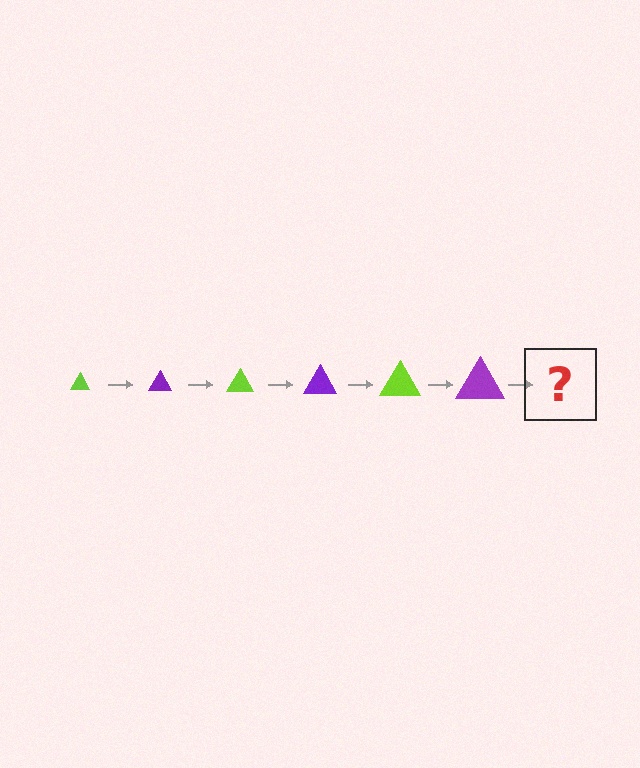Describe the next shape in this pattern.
It should be a lime triangle, larger than the previous one.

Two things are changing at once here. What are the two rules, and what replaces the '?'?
The two rules are that the triangle grows larger each step and the color cycles through lime and purple. The '?' should be a lime triangle, larger than the previous one.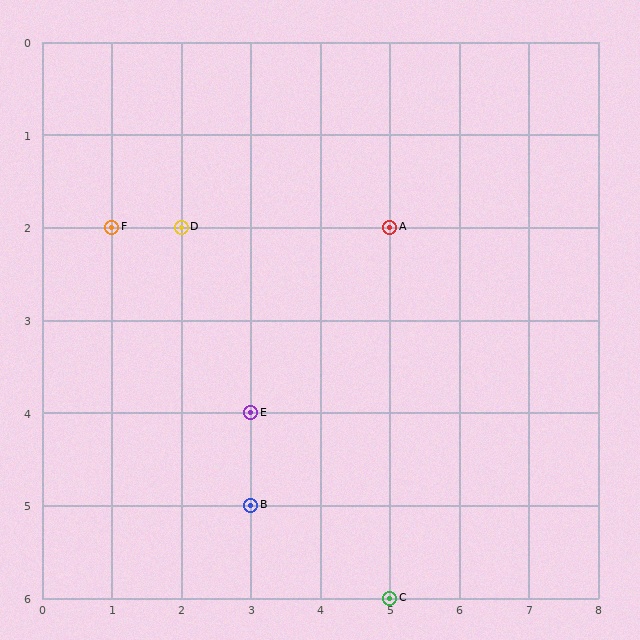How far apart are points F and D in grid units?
Points F and D are 1 column apart.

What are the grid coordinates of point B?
Point B is at grid coordinates (3, 5).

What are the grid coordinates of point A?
Point A is at grid coordinates (5, 2).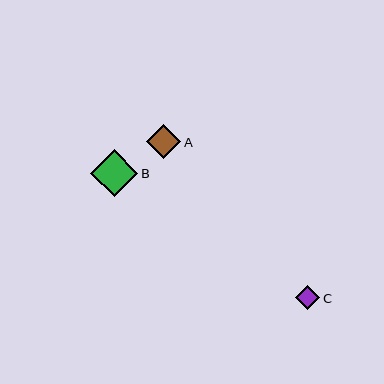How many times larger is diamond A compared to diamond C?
Diamond A is approximately 1.4 times the size of diamond C.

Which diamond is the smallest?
Diamond C is the smallest with a size of approximately 25 pixels.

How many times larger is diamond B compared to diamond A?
Diamond B is approximately 1.4 times the size of diamond A.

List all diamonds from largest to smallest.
From largest to smallest: B, A, C.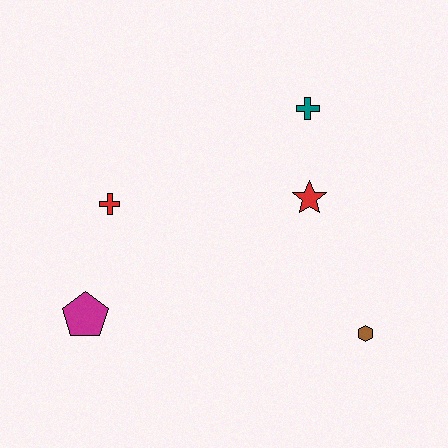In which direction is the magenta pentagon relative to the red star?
The magenta pentagon is to the left of the red star.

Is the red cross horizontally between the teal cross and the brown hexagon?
No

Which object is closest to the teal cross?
The red star is closest to the teal cross.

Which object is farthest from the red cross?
The brown hexagon is farthest from the red cross.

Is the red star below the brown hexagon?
No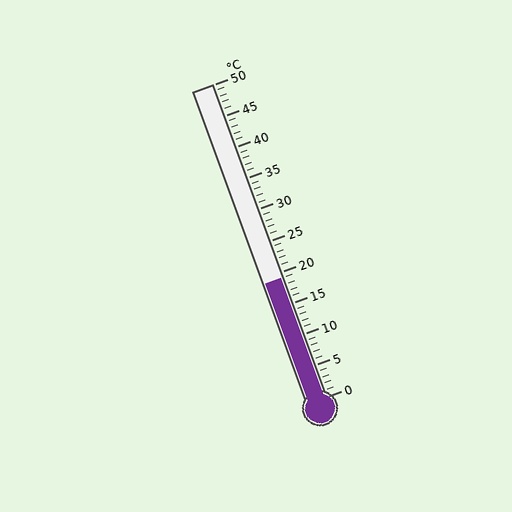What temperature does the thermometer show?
The thermometer shows approximately 19°C.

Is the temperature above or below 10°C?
The temperature is above 10°C.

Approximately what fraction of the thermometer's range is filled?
The thermometer is filled to approximately 40% of its range.